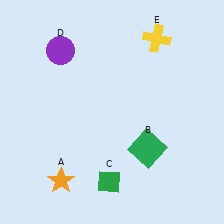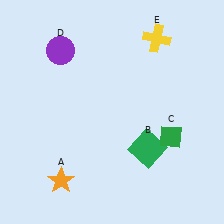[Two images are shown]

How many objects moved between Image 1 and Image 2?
1 object moved between the two images.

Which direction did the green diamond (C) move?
The green diamond (C) moved right.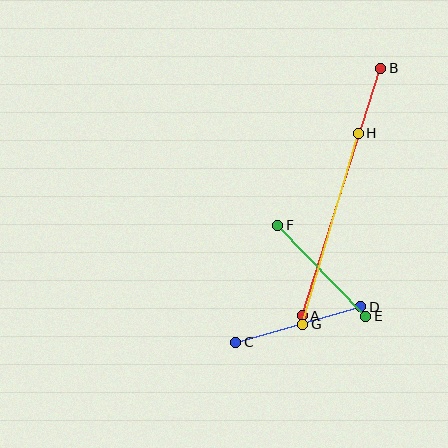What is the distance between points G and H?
The distance is approximately 199 pixels.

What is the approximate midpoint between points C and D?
The midpoint is at approximately (298, 325) pixels.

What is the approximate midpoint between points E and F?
The midpoint is at approximately (322, 271) pixels.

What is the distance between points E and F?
The distance is approximately 127 pixels.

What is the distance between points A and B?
The distance is approximately 260 pixels.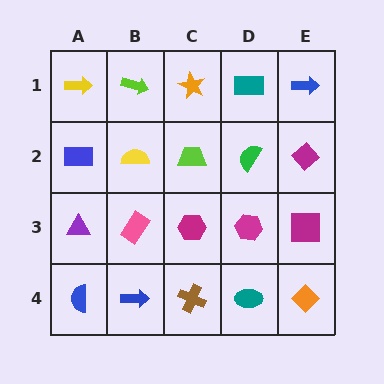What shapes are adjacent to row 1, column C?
A lime trapezoid (row 2, column C), a lime arrow (row 1, column B), a teal rectangle (row 1, column D).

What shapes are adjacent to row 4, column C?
A magenta hexagon (row 3, column C), a blue arrow (row 4, column B), a teal ellipse (row 4, column D).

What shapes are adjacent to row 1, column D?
A green semicircle (row 2, column D), an orange star (row 1, column C), a blue arrow (row 1, column E).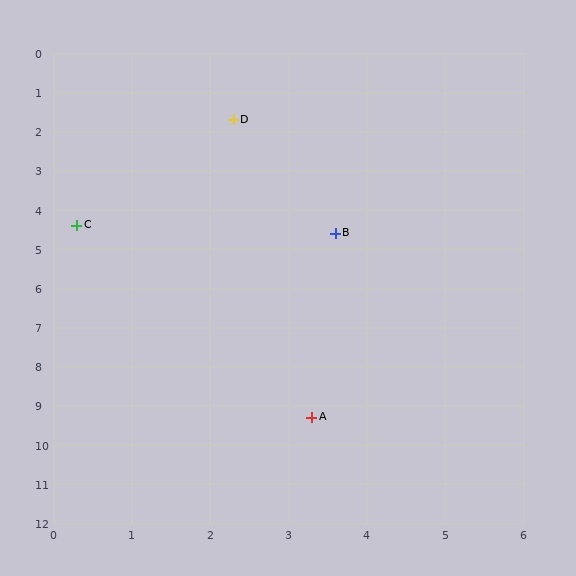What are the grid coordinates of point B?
Point B is at approximately (3.6, 4.6).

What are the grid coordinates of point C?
Point C is at approximately (0.3, 4.4).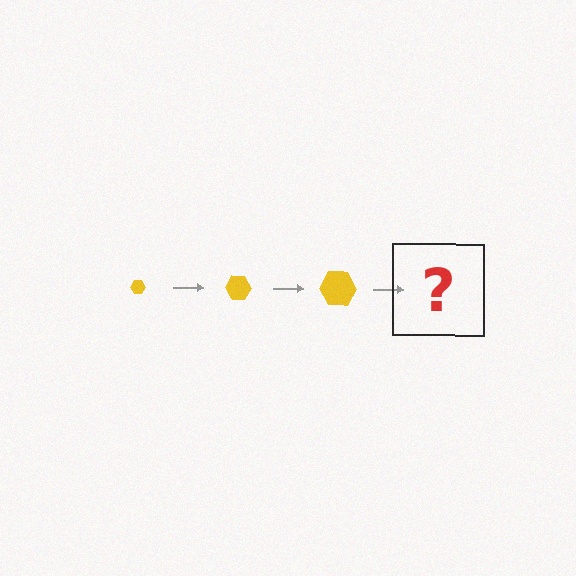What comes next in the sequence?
The next element should be a yellow hexagon, larger than the previous one.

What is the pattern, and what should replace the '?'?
The pattern is that the hexagon gets progressively larger each step. The '?' should be a yellow hexagon, larger than the previous one.